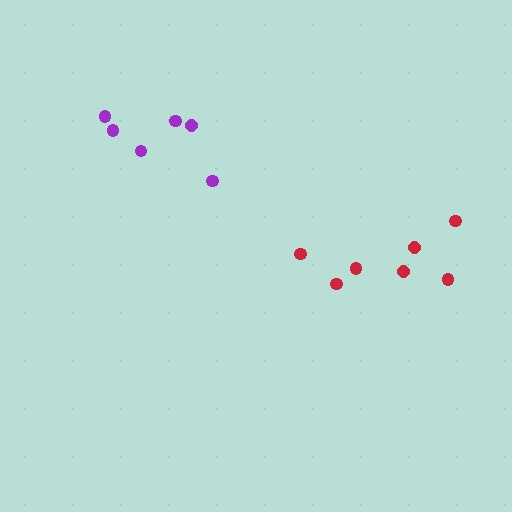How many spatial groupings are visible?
There are 2 spatial groupings.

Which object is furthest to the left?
The purple cluster is leftmost.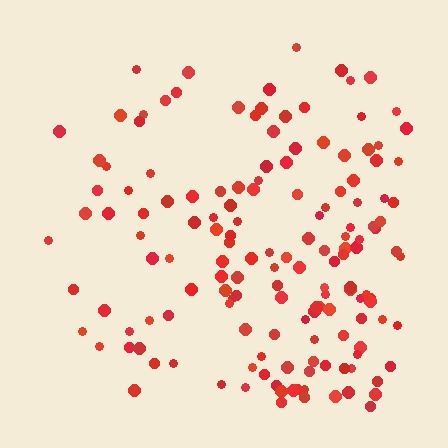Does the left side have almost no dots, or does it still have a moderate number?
Still a moderate number, just noticeably fewer than the right.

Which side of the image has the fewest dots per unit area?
The left.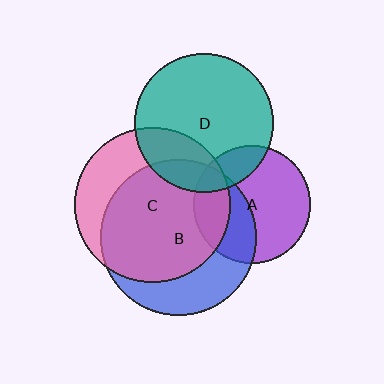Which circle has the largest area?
Circle B (blue).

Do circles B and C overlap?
Yes.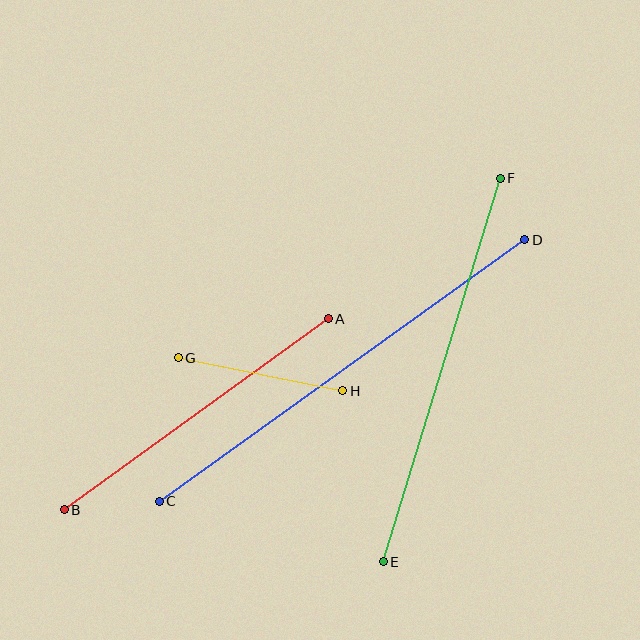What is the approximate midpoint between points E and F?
The midpoint is at approximately (442, 370) pixels.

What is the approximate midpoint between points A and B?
The midpoint is at approximately (196, 414) pixels.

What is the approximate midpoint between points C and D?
The midpoint is at approximately (342, 370) pixels.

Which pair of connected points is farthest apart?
Points C and D are farthest apart.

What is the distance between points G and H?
The distance is approximately 168 pixels.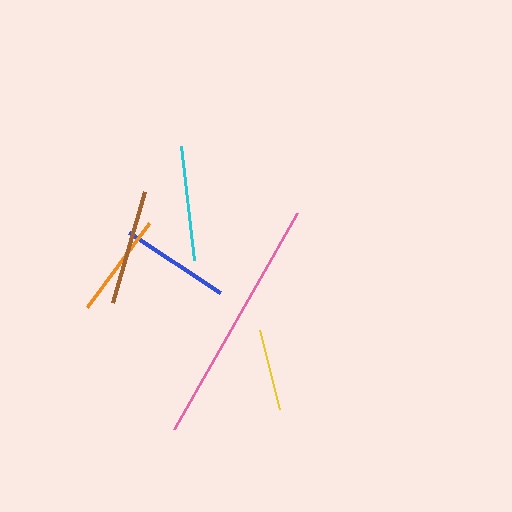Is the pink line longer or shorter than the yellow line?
The pink line is longer than the yellow line.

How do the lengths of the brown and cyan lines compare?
The brown and cyan lines are approximately the same length.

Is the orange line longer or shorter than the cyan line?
The cyan line is longer than the orange line.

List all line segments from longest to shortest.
From longest to shortest: pink, brown, cyan, blue, orange, yellow.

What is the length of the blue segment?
The blue segment is approximately 109 pixels long.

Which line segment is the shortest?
The yellow line is the shortest at approximately 82 pixels.